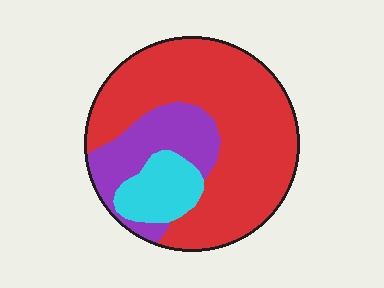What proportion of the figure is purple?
Purple takes up between a sixth and a third of the figure.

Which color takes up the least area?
Cyan, at roughly 15%.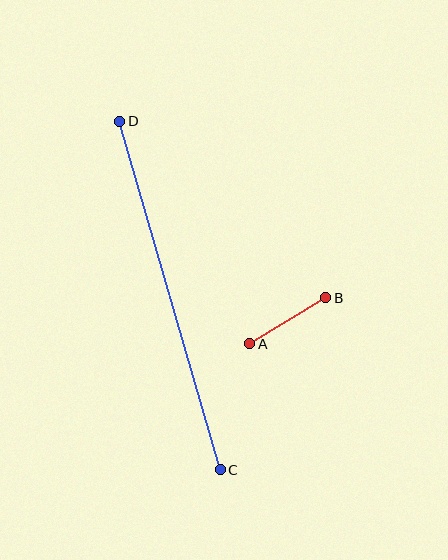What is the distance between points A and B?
The distance is approximately 89 pixels.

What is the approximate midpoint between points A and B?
The midpoint is at approximately (288, 321) pixels.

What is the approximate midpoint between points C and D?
The midpoint is at approximately (170, 295) pixels.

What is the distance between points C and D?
The distance is approximately 363 pixels.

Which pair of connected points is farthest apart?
Points C and D are farthest apart.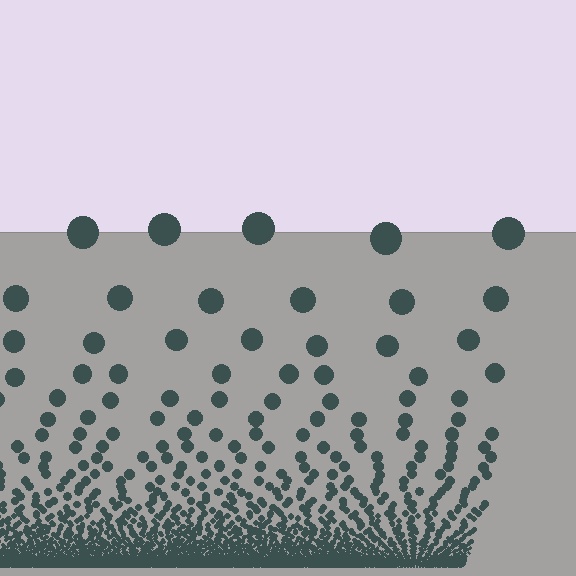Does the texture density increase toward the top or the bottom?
Density increases toward the bottom.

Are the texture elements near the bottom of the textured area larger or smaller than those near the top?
Smaller. The gradient is inverted — elements near the bottom are smaller and denser.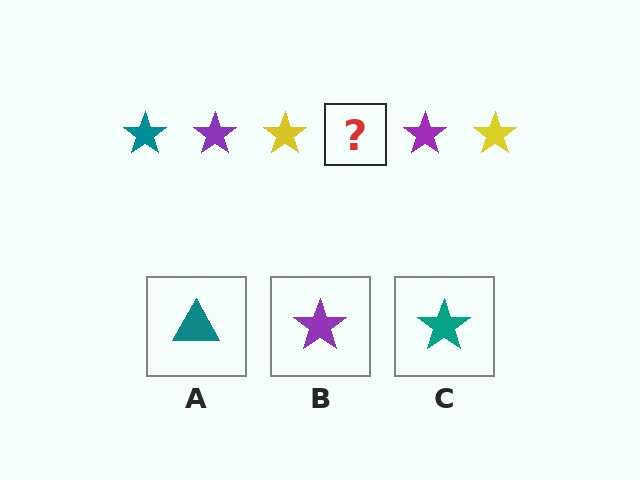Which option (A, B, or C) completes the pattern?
C.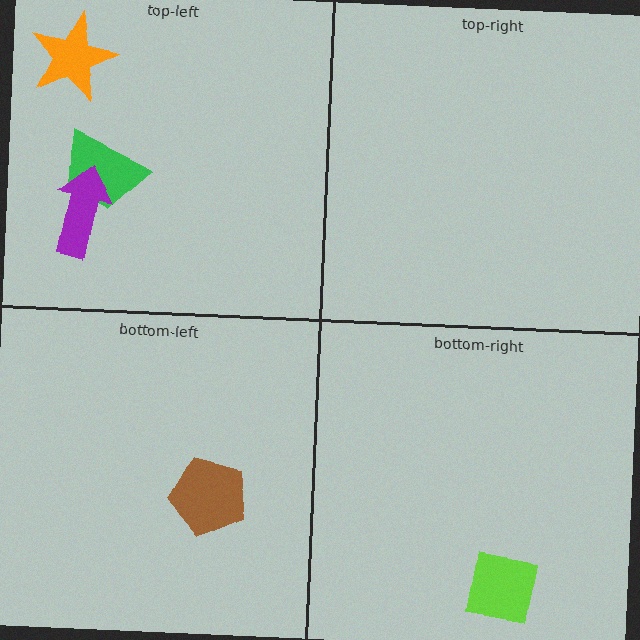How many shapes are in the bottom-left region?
1.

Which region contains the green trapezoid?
The top-left region.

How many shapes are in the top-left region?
3.